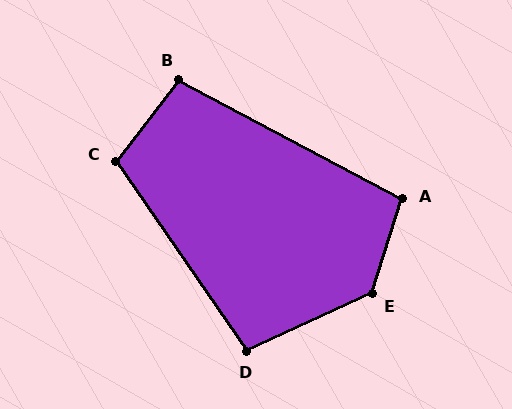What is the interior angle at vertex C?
Approximately 108 degrees (obtuse).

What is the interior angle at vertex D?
Approximately 100 degrees (obtuse).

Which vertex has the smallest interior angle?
B, at approximately 100 degrees.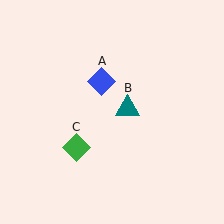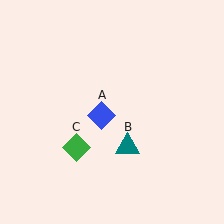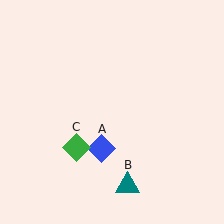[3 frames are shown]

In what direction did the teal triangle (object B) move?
The teal triangle (object B) moved down.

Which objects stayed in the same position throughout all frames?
Green diamond (object C) remained stationary.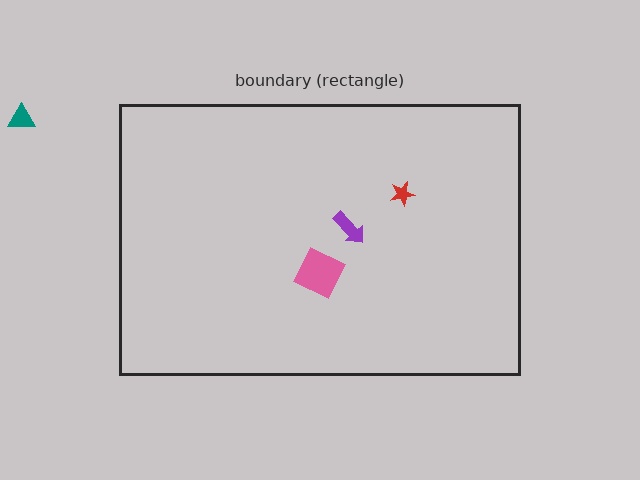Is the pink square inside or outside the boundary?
Inside.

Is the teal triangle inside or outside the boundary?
Outside.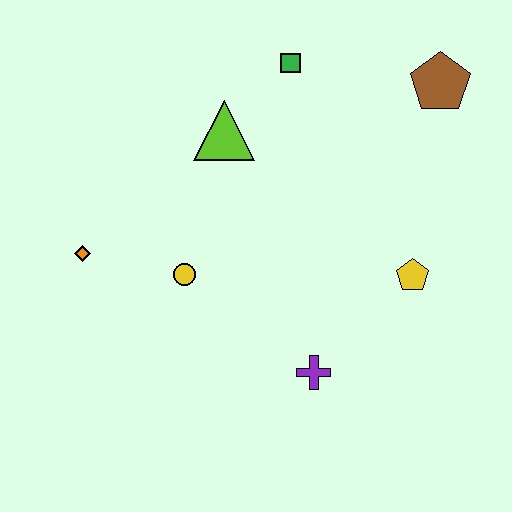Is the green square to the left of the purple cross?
Yes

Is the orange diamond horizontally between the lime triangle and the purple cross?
No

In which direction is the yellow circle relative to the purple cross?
The yellow circle is to the left of the purple cross.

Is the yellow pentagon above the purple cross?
Yes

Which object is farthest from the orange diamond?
The brown pentagon is farthest from the orange diamond.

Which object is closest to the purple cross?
The yellow pentagon is closest to the purple cross.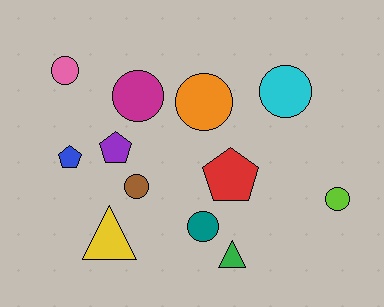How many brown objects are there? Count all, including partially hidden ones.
There is 1 brown object.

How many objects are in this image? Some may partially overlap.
There are 12 objects.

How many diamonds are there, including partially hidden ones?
There are no diamonds.